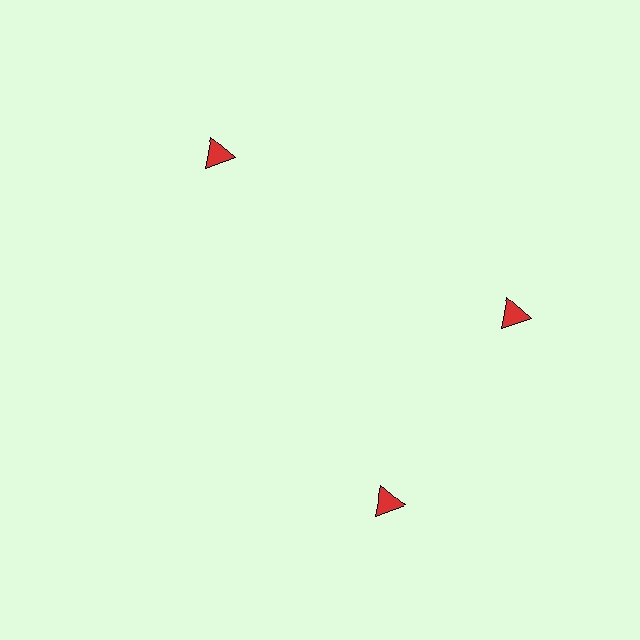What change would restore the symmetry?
The symmetry would be restored by rotating it back into even spacing with its neighbors so that all 3 triangles sit at equal angles and equal distance from the center.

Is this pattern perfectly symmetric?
No. The 3 red triangles are arranged in a ring, but one element near the 7 o'clock position is rotated out of alignment along the ring, breaking the 3-fold rotational symmetry.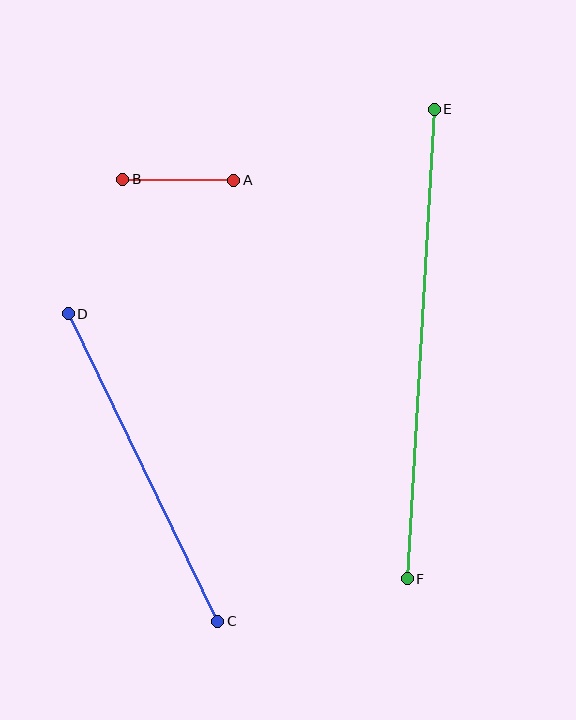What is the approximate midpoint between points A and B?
The midpoint is at approximately (178, 180) pixels.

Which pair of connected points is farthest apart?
Points E and F are farthest apart.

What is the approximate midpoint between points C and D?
The midpoint is at approximately (143, 468) pixels.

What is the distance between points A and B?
The distance is approximately 111 pixels.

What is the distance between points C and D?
The distance is approximately 342 pixels.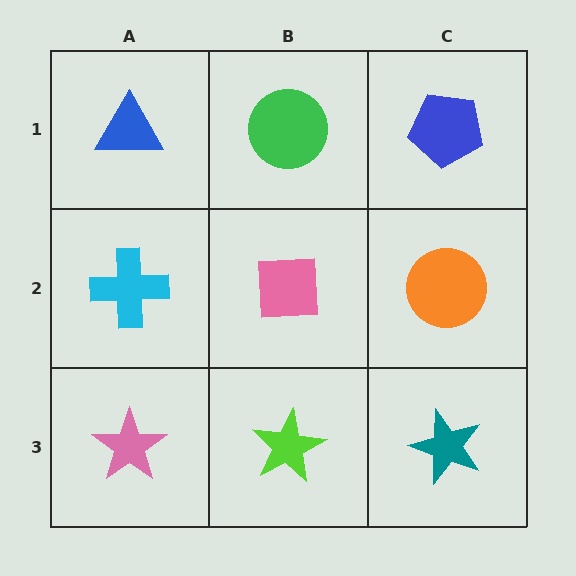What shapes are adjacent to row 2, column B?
A green circle (row 1, column B), a lime star (row 3, column B), a cyan cross (row 2, column A), an orange circle (row 2, column C).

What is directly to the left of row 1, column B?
A blue triangle.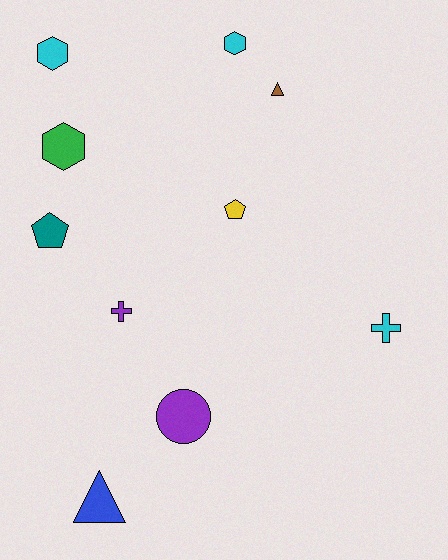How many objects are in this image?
There are 10 objects.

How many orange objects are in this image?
There are no orange objects.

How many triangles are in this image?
There are 2 triangles.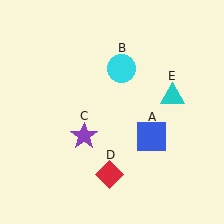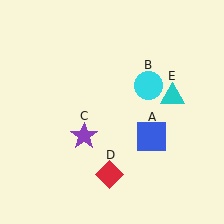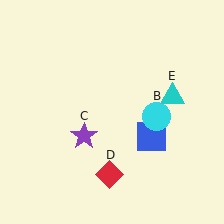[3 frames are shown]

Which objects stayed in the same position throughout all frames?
Blue square (object A) and purple star (object C) and red diamond (object D) and cyan triangle (object E) remained stationary.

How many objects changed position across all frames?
1 object changed position: cyan circle (object B).